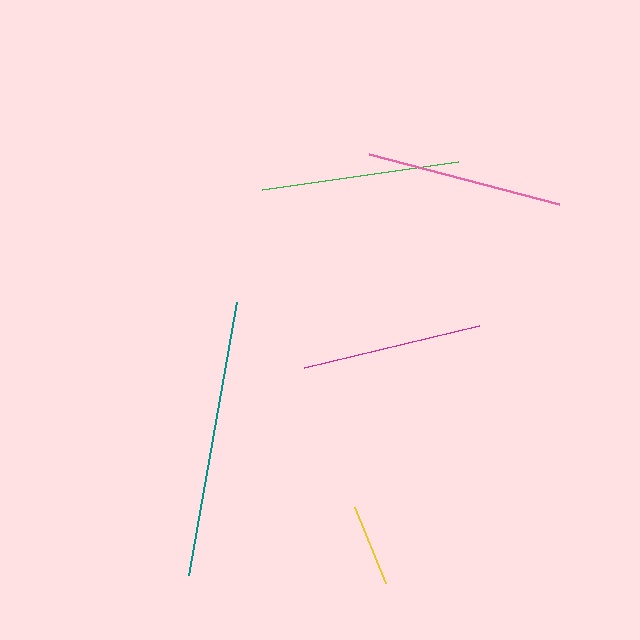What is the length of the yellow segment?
The yellow segment is approximately 82 pixels long.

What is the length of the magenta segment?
The magenta segment is approximately 181 pixels long.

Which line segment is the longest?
The teal line is the longest at approximately 277 pixels.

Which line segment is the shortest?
The yellow line is the shortest at approximately 82 pixels.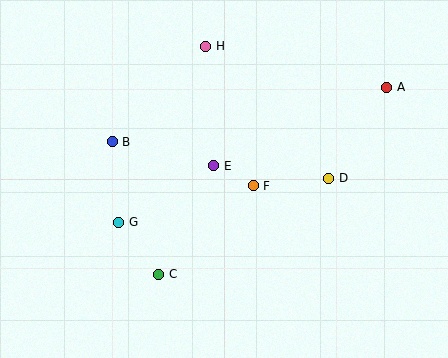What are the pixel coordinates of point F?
Point F is at (253, 186).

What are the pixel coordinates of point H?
Point H is at (206, 46).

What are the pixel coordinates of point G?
Point G is at (119, 222).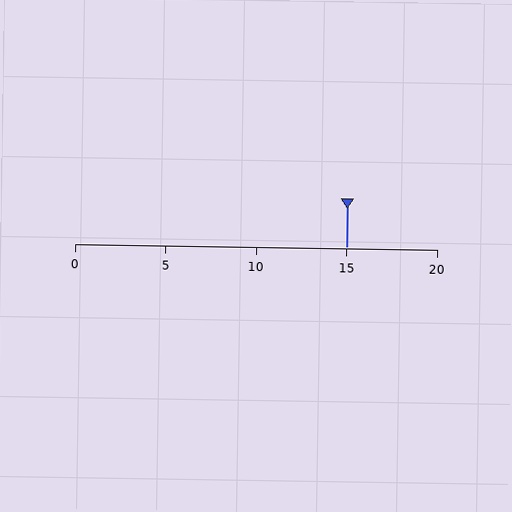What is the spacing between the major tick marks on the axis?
The major ticks are spaced 5 apart.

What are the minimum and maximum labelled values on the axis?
The axis runs from 0 to 20.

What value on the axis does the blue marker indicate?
The marker indicates approximately 15.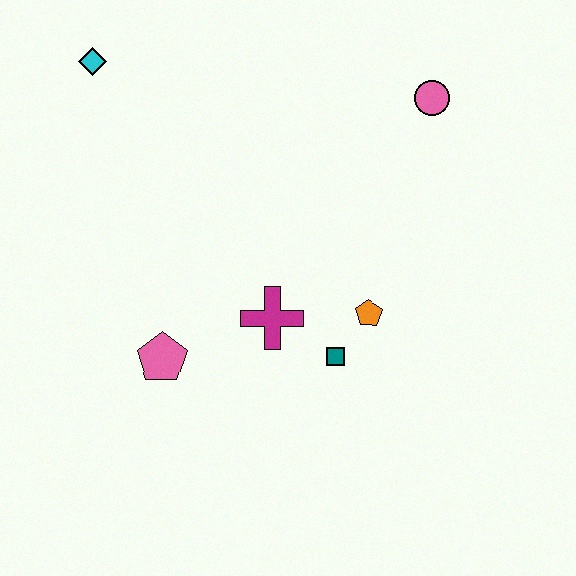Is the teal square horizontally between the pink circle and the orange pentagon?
No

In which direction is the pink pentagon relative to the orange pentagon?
The pink pentagon is to the left of the orange pentagon.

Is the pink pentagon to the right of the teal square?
No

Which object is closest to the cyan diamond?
The pink pentagon is closest to the cyan diamond.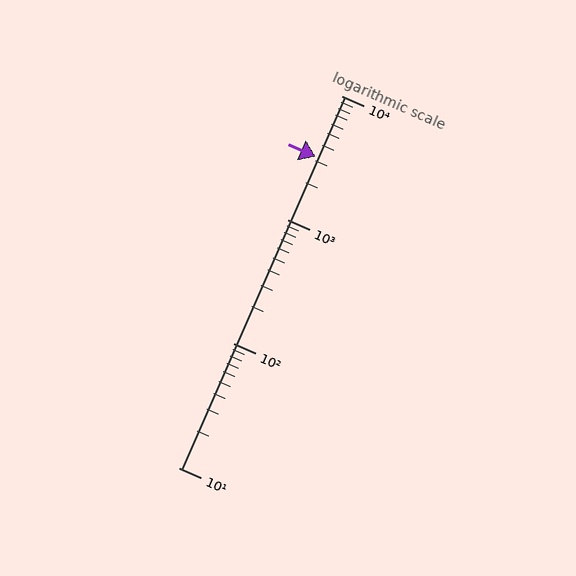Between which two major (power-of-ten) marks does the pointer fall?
The pointer is between 1000 and 10000.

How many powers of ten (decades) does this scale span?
The scale spans 3 decades, from 10 to 10000.